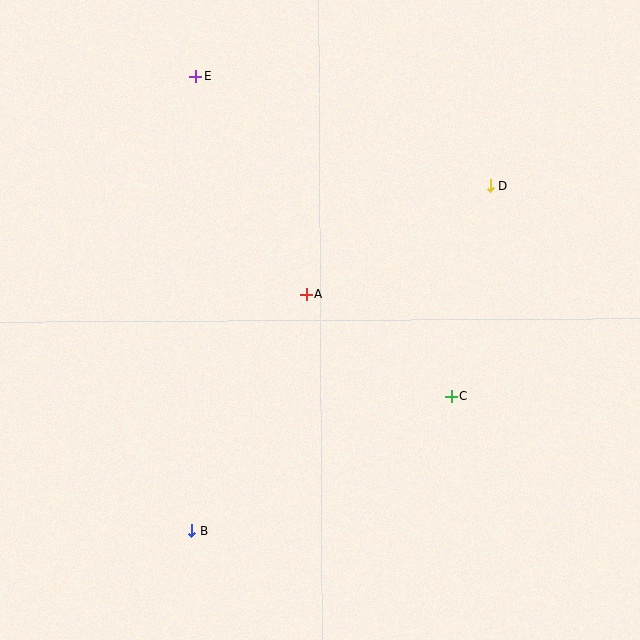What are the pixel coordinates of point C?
Point C is at (451, 396).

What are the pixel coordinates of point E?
Point E is at (195, 76).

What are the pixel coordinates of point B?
Point B is at (192, 530).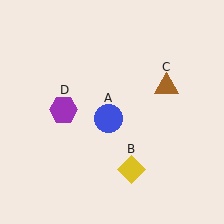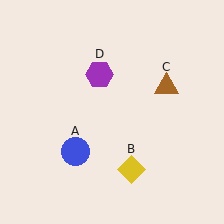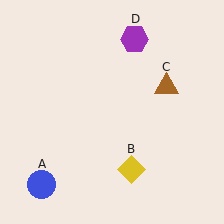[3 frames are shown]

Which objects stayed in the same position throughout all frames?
Yellow diamond (object B) and brown triangle (object C) remained stationary.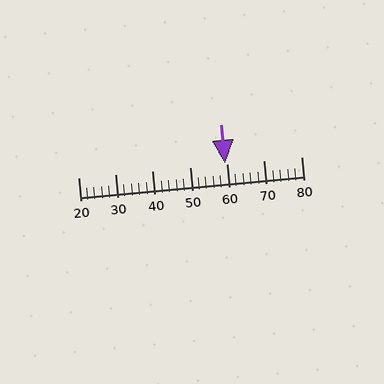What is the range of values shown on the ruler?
The ruler shows values from 20 to 80.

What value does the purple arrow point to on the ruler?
The purple arrow points to approximately 60.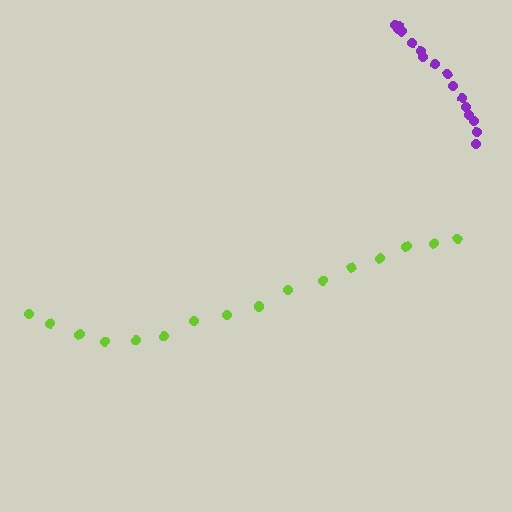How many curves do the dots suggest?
There are 2 distinct paths.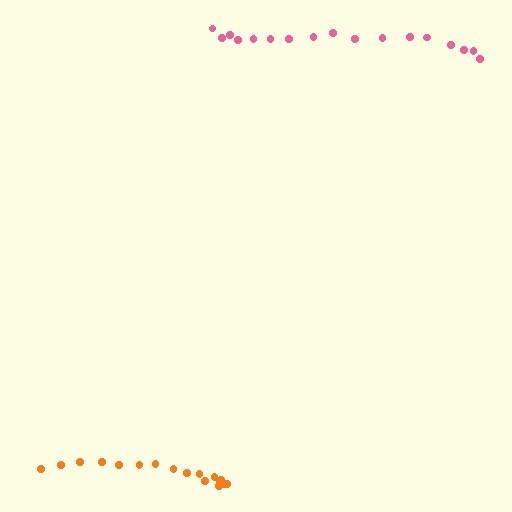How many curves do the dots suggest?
There are 2 distinct paths.